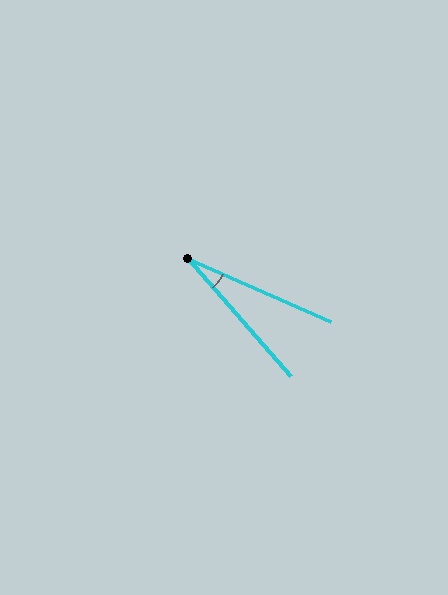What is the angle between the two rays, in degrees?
Approximately 25 degrees.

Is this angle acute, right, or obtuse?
It is acute.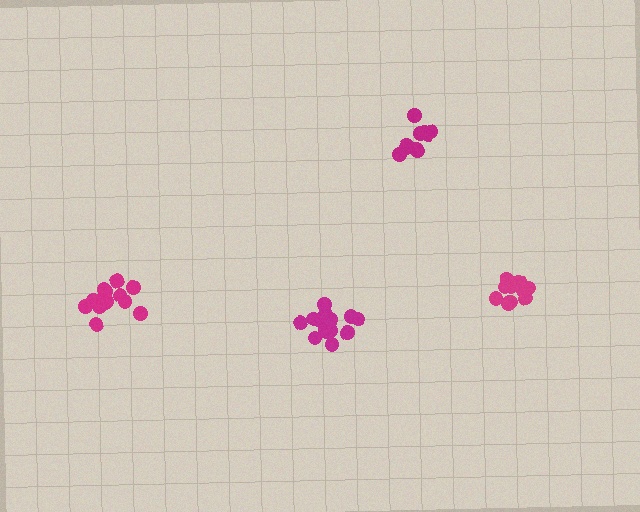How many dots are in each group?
Group 1: 13 dots, Group 2: 14 dots, Group 3: 11 dots, Group 4: 14 dots (52 total).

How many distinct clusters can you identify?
There are 4 distinct clusters.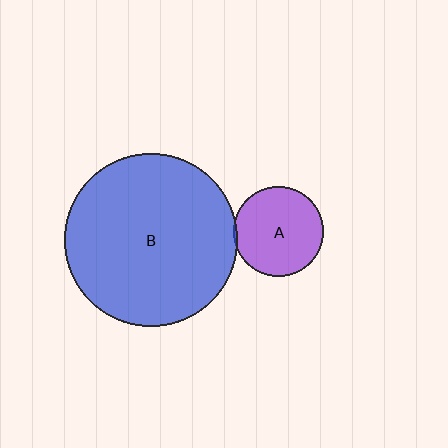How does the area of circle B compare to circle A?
Approximately 3.7 times.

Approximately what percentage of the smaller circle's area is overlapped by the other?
Approximately 5%.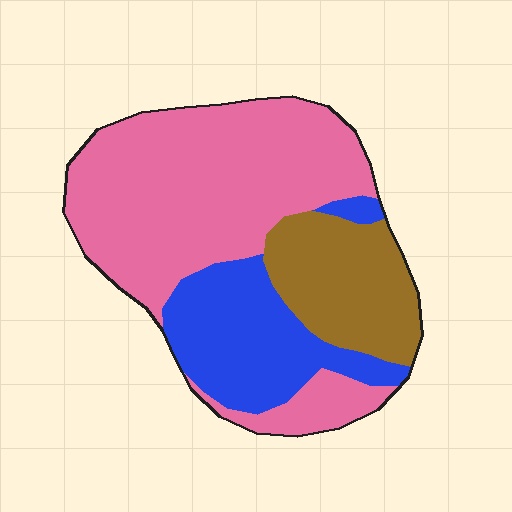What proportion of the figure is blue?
Blue covers around 25% of the figure.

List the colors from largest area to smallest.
From largest to smallest: pink, blue, brown.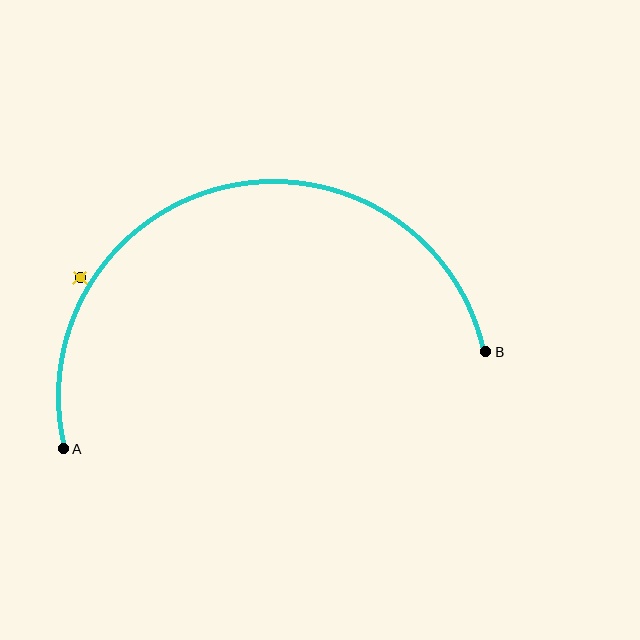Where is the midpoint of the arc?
The arc midpoint is the point on the curve farthest from the straight line joining A and B. It sits above that line.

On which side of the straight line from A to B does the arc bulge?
The arc bulges above the straight line connecting A and B.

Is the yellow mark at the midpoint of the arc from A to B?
No — the yellow mark does not lie on the arc at all. It sits slightly outside the curve.